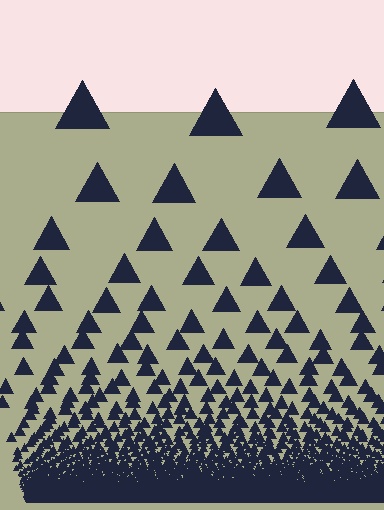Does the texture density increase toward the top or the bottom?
Density increases toward the bottom.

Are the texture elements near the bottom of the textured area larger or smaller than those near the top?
Smaller. The gradient is inverted — elements near the bottom are smaller and denser.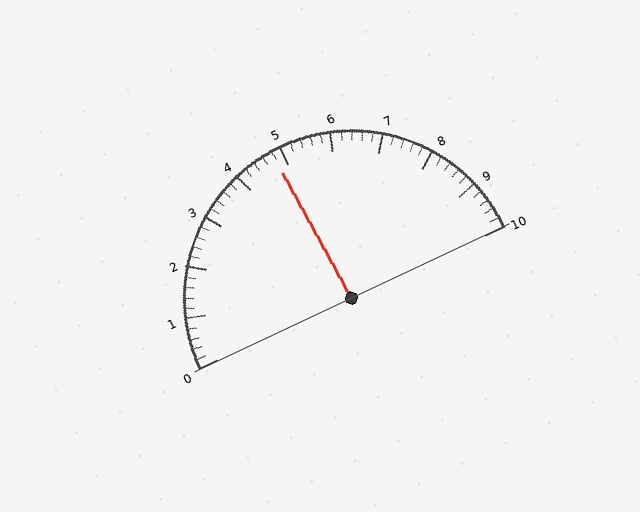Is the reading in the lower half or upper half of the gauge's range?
The reading is in the lower half of the range (0 to 10).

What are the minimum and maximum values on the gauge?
The gauge ranges from 0 to 10.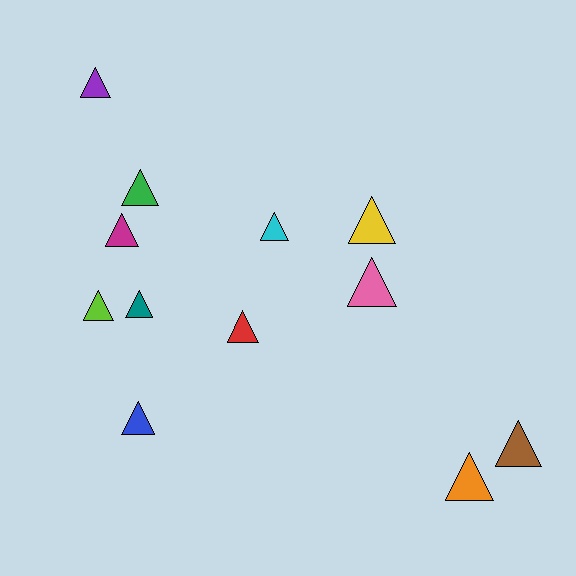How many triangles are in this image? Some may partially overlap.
There are 12 triangles.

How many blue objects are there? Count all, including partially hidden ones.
There is 1 blue object.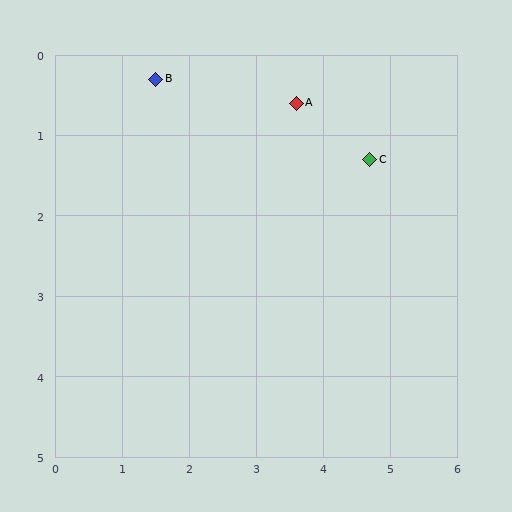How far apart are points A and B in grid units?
Points A and B are about 2.1 grid units apart.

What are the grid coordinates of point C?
Point C is at approximately (4.7, 1.3).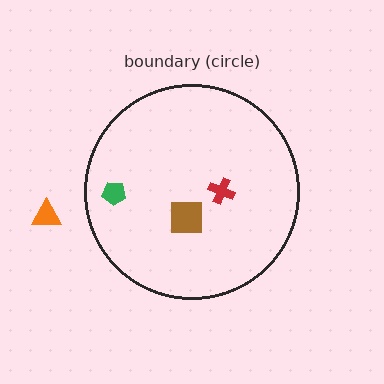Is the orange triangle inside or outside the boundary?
Outside.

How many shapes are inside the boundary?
3 inside, 1 outside.